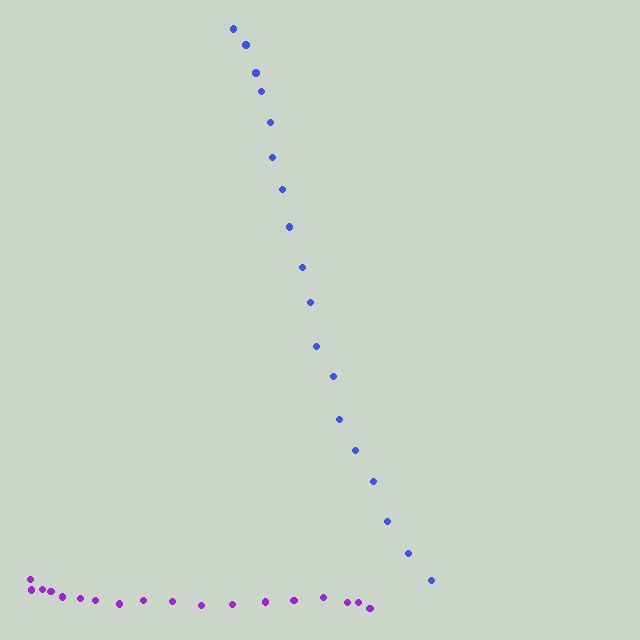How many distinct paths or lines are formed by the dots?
There are 2 distinct paths.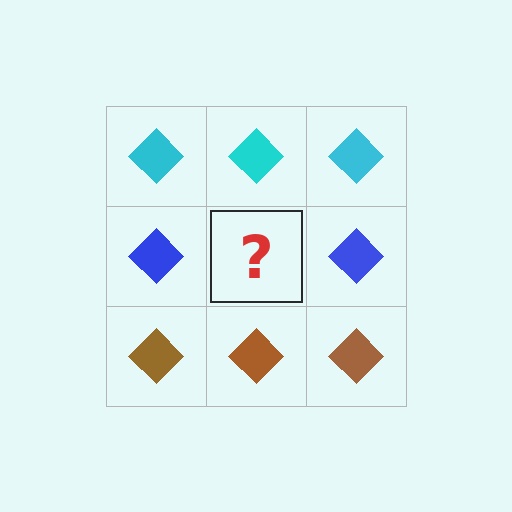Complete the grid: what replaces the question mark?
The question mark should be replaced with a blue diamond.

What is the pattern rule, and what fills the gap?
The rule is that each row has a consistent color. The gap should be filled with a blue diamond.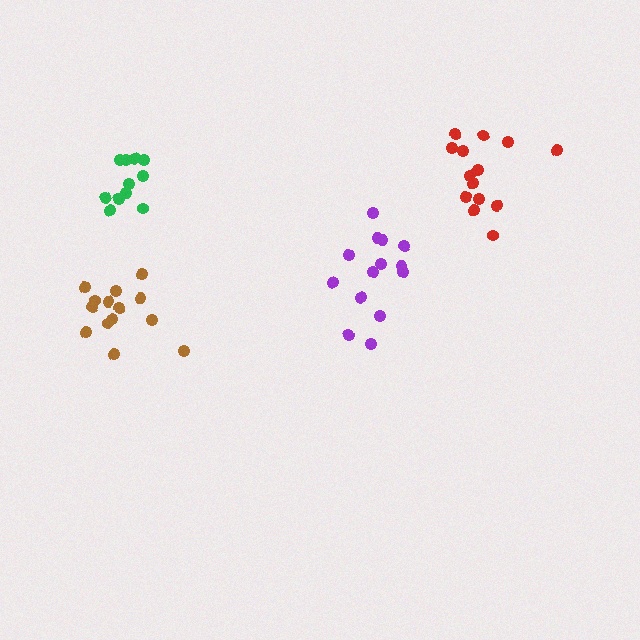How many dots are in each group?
Group 1: 14 dots, Group 2: 14 dots, Group 3: 11 dots, Group 4: 14 dots (53 total).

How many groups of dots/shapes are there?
There are 4 groups.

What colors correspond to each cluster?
The clusters are colored: purple, red, green, brown.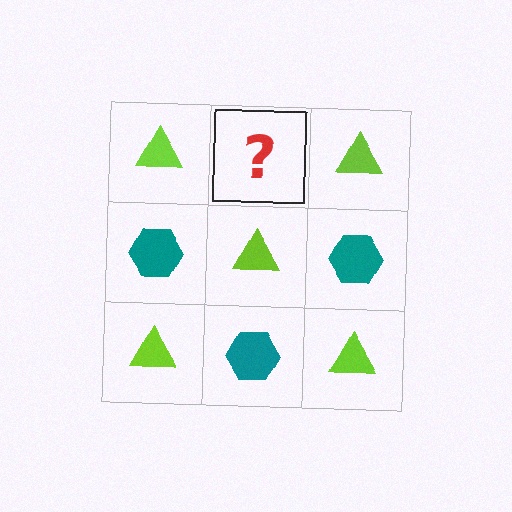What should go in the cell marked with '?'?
The missing cell should contain a teal hexagon.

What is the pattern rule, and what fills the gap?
The rule is that it alternates lime triangle and teal hexagon in a checkerboard pattern. The gap should be filled with a teal hexagon.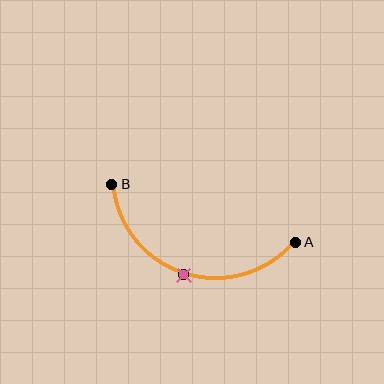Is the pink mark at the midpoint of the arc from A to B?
Yes. The pink mark lies on the arc at equal arc-length from both A and B — it is the arc midpoint.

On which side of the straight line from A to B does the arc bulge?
The arc bulges below the straight line connecting A and B.